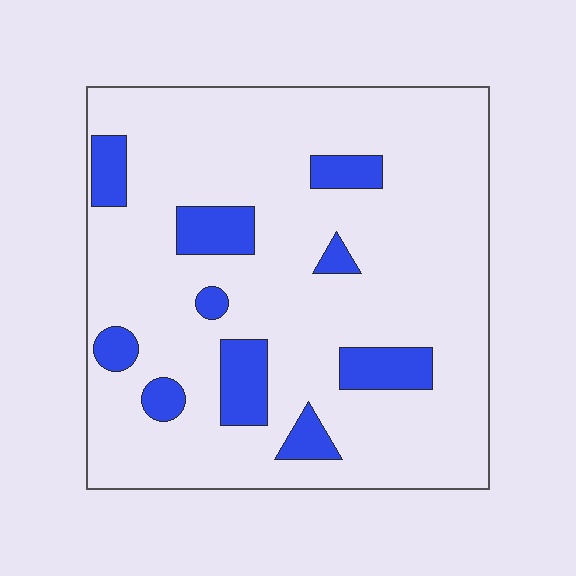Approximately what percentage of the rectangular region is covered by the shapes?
Approximately 15%.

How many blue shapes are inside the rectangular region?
10.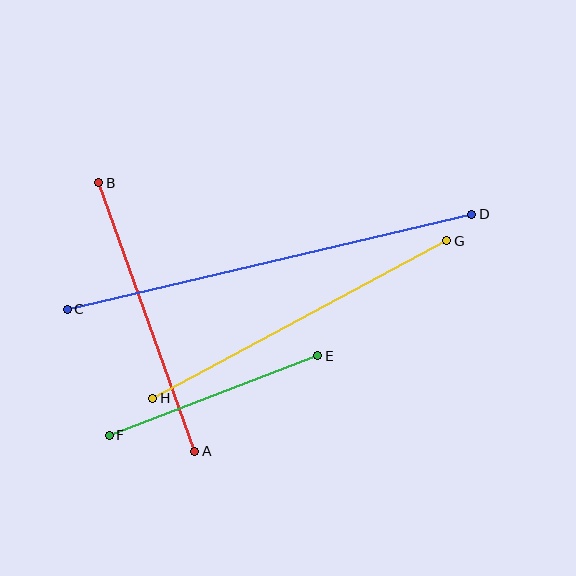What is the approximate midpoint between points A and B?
The midpoint is at approximately (147, 317) pixels.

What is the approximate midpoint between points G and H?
The midpoint is at approximately (300, 319) pixels.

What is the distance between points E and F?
The distance is approximately 223 pixels.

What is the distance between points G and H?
The distance is approximately 333 pixels.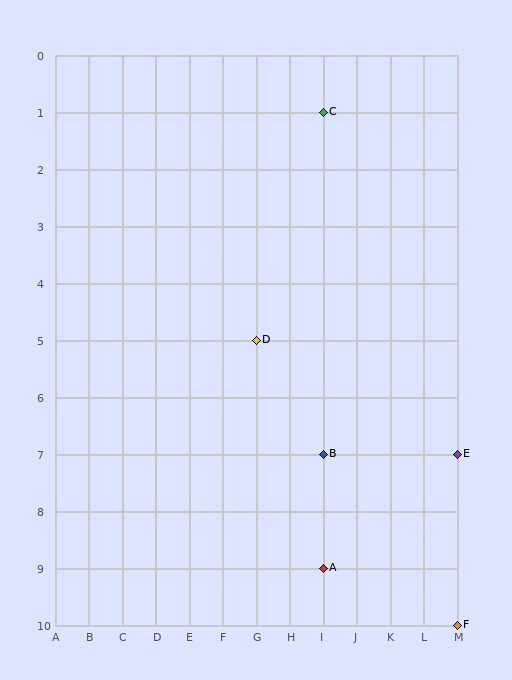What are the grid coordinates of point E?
Point E is at grid coordinates (M, 7).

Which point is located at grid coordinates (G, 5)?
Point D is at (G, 5).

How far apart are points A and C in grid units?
Points A and C are 8 rows apart.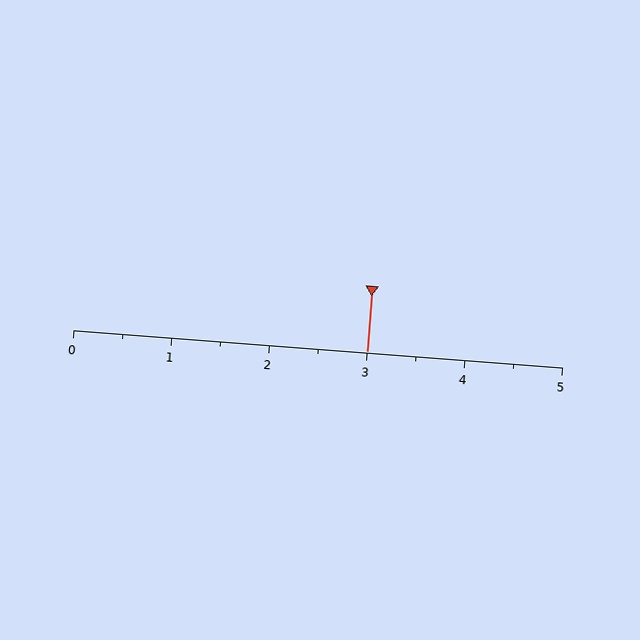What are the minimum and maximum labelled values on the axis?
The axis runs from 0 to 5.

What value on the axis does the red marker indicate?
The marker indicates approximately 3.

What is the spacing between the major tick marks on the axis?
The major ticks are spaced 1 apart.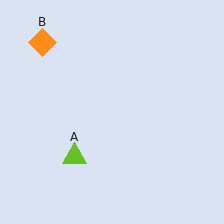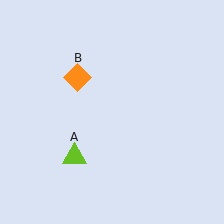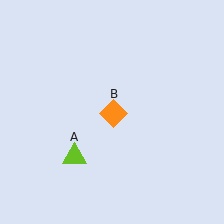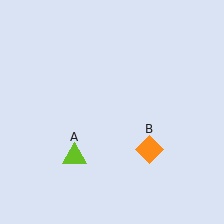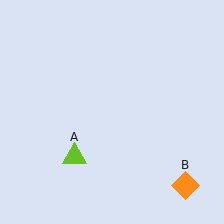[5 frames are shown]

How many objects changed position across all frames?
1 object changed position: orange diamond (object B).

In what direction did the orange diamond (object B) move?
The orange diamond (object B) moved down and to the right.